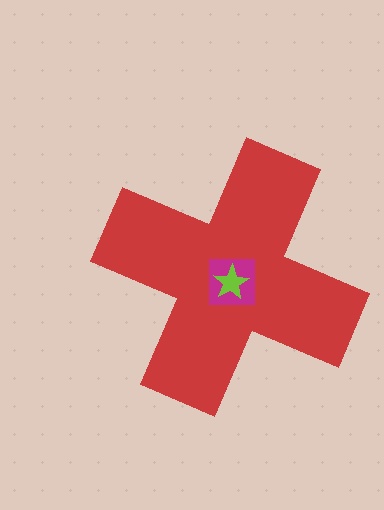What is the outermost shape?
The red cross.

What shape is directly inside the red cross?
The magenta square.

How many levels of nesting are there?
3.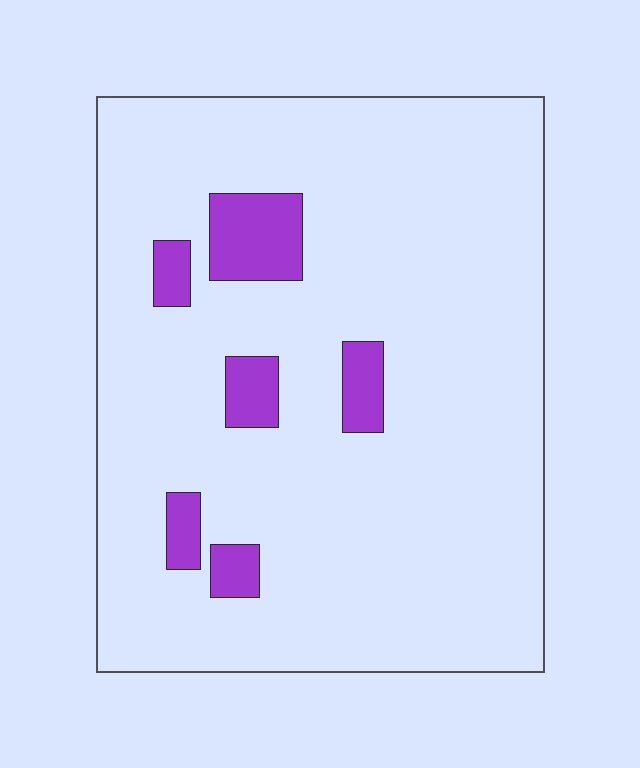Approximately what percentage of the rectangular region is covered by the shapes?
Approximately 10%.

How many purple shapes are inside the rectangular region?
6.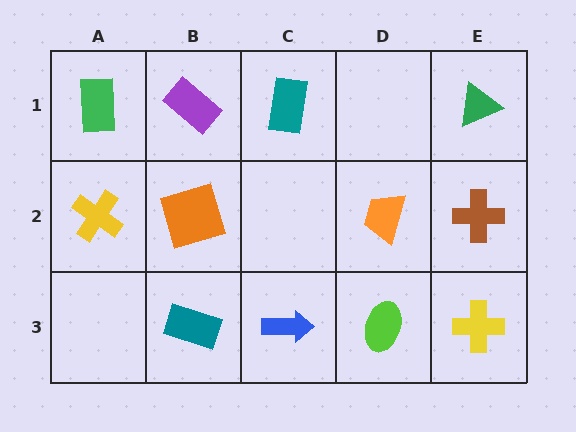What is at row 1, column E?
A green triangle.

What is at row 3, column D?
A lime ellipse.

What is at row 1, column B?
A purple rectangle.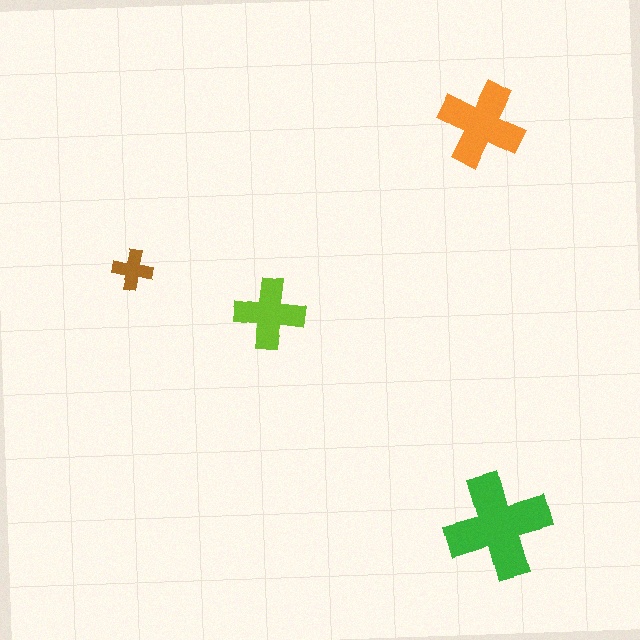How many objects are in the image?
There are 4 objects in the image.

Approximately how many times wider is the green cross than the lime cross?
About 1.5 times wider.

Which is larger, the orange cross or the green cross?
The green one.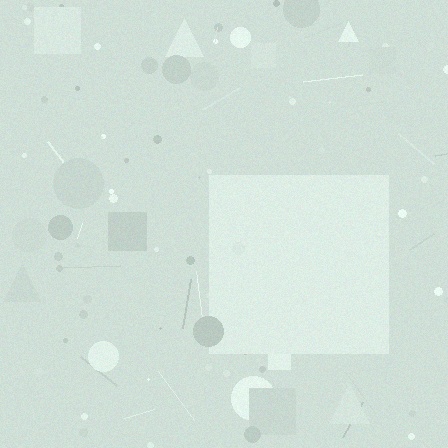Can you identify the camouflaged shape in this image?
The camouflaged shape is a square.